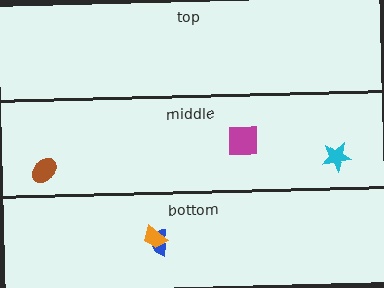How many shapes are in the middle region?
3.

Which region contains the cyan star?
The middle region.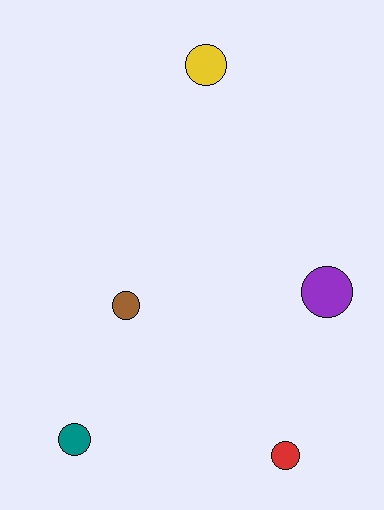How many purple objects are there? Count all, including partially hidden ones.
There is 1 purple object.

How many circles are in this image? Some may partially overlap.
There are 5 circles.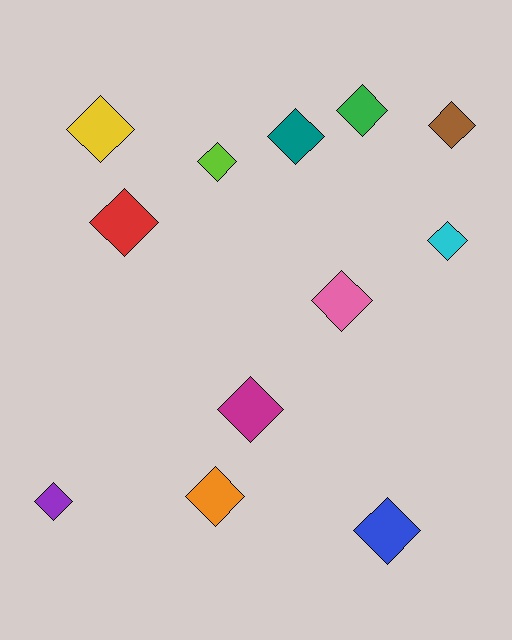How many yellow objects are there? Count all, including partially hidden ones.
There is 1 yellow object.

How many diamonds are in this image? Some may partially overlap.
There are 12 diamonds.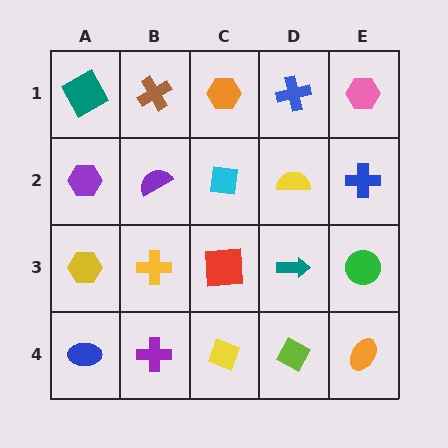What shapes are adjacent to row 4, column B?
A yellow cross (row 3, column B), a blue ellipse (row 4, column A), a yellow diamond (row 4, column C).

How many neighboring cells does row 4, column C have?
3.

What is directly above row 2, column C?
An orange hexagon.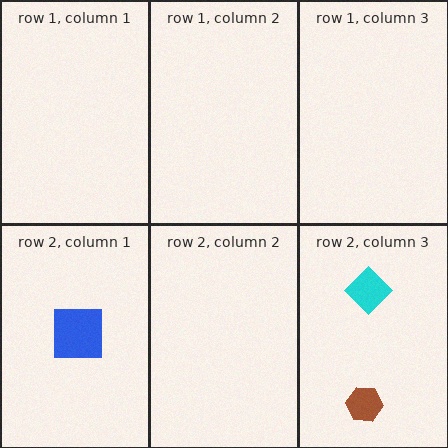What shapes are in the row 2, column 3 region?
The cyan diamond, the brown hexagon.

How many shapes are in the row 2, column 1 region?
1.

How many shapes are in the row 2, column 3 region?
2.